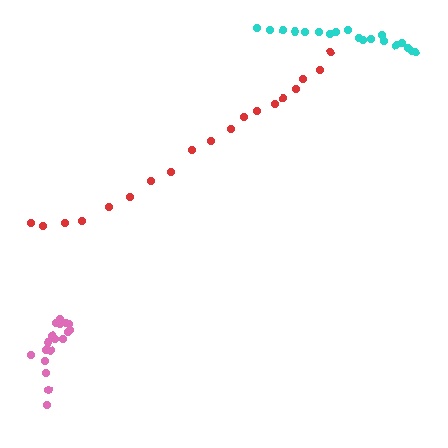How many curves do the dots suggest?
There are 3 distinct paths.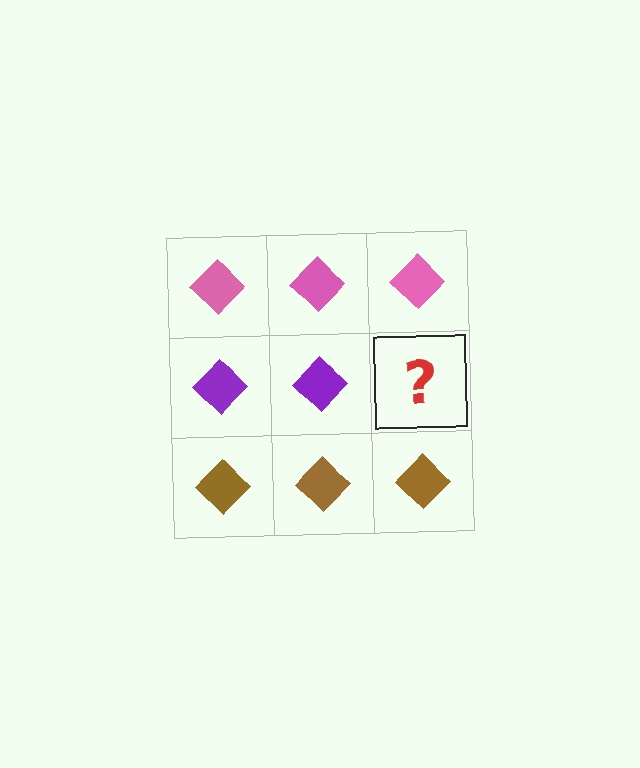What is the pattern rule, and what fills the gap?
The rule is that each row has a consistent color. The gap should be filled with a purple diamond.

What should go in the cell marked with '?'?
The missing cell should contain a purple diamond.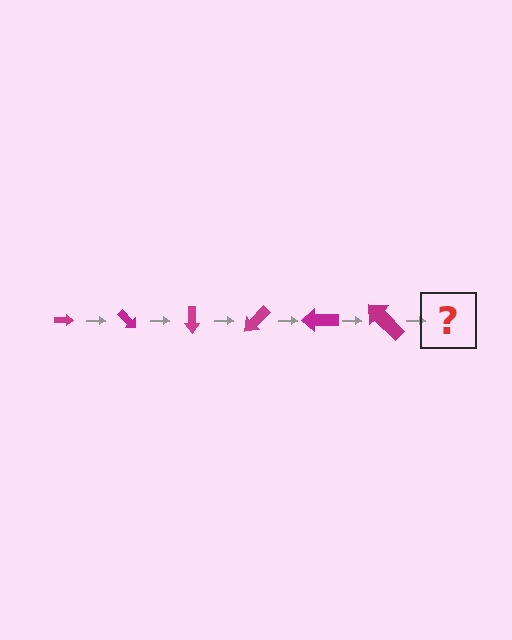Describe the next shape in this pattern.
It should be an arrow, larger than the previous one and rotated 270 degrees from the start.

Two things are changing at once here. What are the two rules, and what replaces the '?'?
The two rules are that the arrow grows larger each step and it rotates 45 degrees each step. The '?' should be an arrow, larger than the previous one and rotated 270 degrees from the start.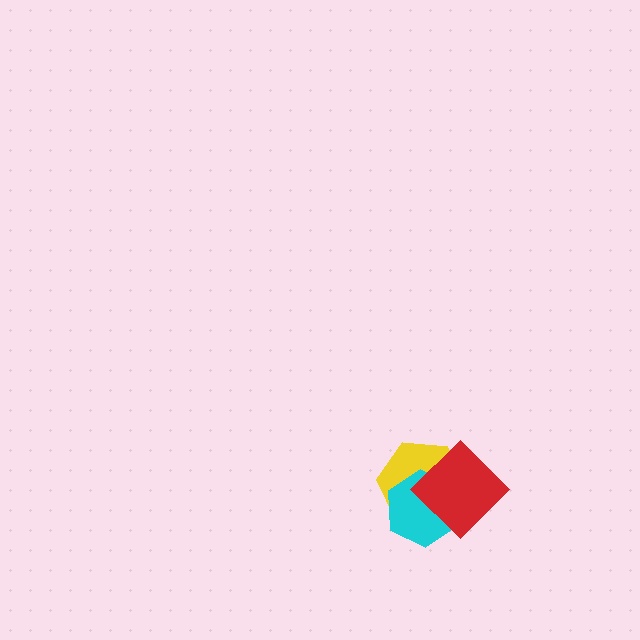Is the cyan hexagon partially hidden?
Yes, it is partially covered by another shape.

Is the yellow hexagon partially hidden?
Yes, it is partially covered by another shape.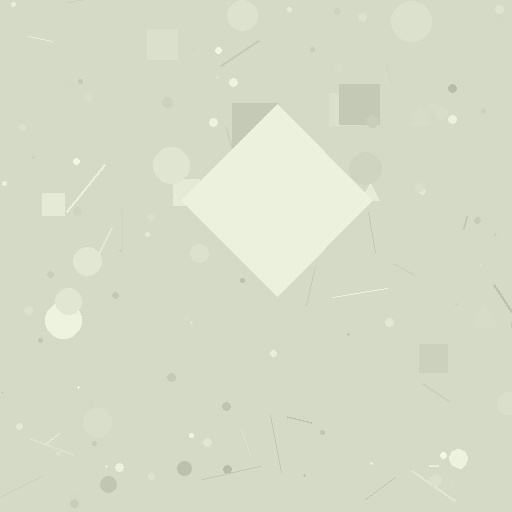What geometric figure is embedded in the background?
A diamond is embedded in the background.